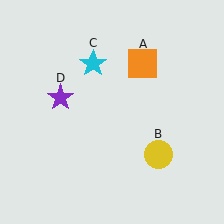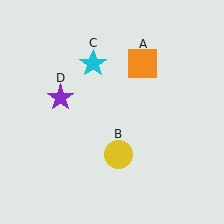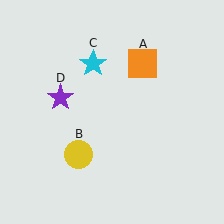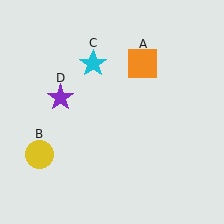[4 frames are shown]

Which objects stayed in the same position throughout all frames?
Orange square (object A) and cyan star (object C) and purple star (object D) remained stationary.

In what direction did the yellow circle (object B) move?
The yellow circle (object B) moved left.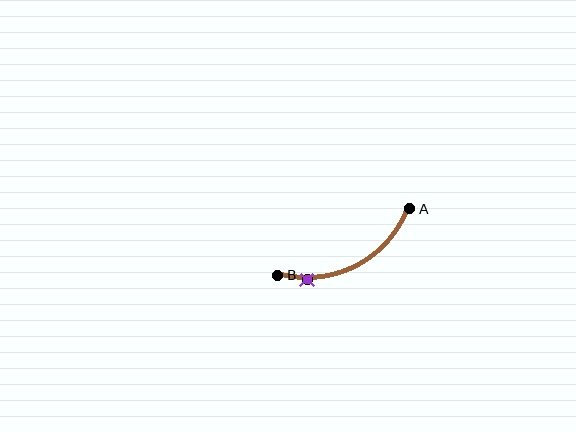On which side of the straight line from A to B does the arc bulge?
The arc bulges below the straight line connecting A and B.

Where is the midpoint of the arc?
The arc midpoint is the point on the curve farthest from the straight line joining A and B. It sits below that line.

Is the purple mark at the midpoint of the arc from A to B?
No. The purple mark lies on the arc but is closer to endpoint B. The arc midpoint would be at the point on the curve equidistant along the arc from both A and B.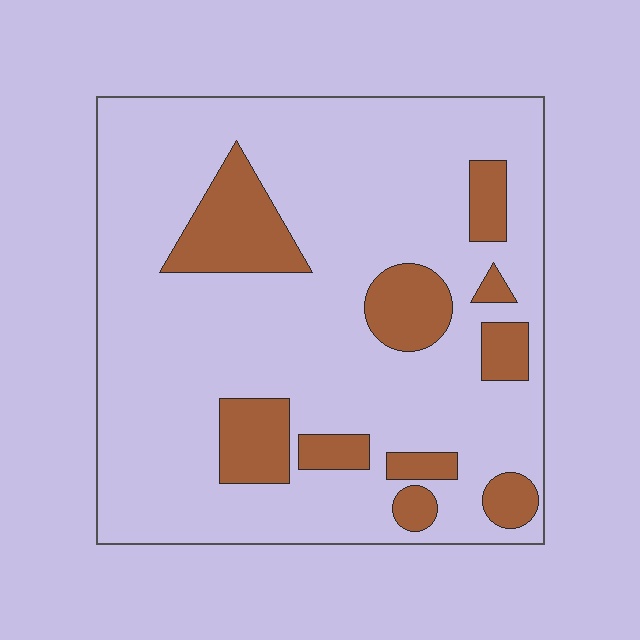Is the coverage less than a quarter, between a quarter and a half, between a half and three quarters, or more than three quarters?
Less than a quarter.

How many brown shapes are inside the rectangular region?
10.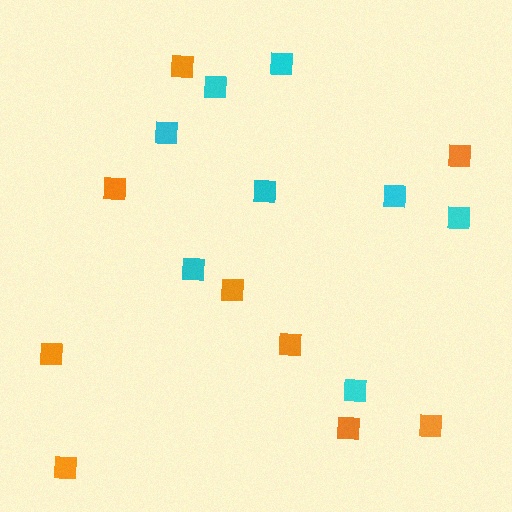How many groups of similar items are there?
There are 2 groups: one group of orange squares (9) and one group of cyan squares (8).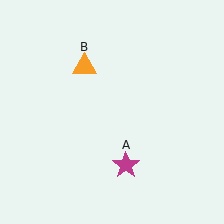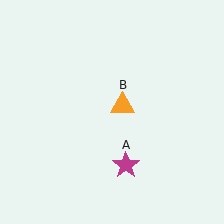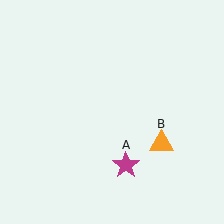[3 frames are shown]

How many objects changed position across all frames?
1 object changed position: orange triangle (object B).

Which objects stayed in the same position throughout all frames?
Magenta star (object A) remained stationary.